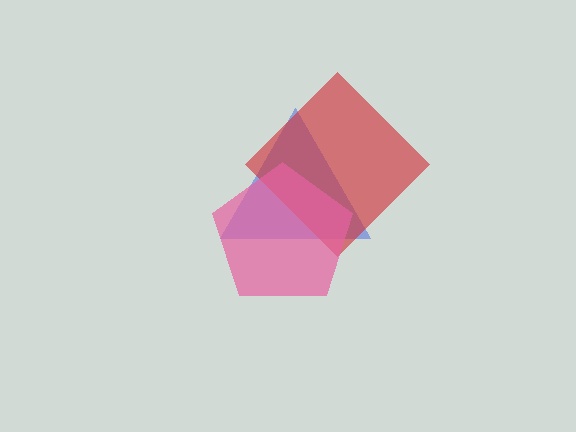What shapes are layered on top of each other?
The layered shapes are: a blue triangle, a red diamond, a pink pentagon.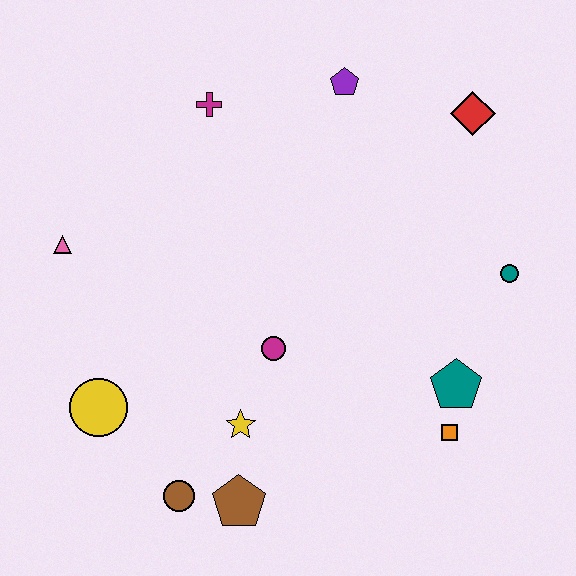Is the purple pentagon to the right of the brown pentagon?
Yes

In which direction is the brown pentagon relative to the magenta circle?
The brown pentagon is below the magenta circle.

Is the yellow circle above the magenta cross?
No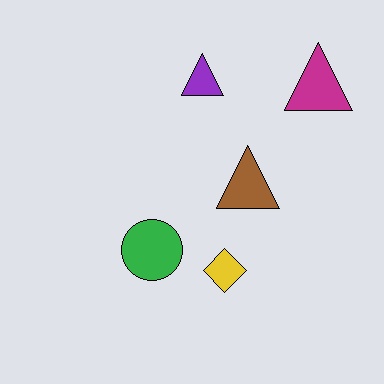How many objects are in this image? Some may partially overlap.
There are 5 objects.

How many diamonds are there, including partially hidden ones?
There is 1 diamond.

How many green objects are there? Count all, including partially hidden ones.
There is 1 green object.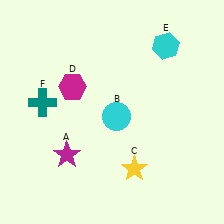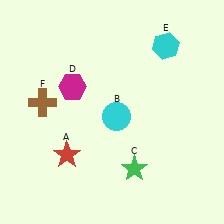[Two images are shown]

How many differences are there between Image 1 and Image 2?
There are 3 differences between the two images.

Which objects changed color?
A changed from magenta to red. C changed from yellow to green. F changed from teal to brown.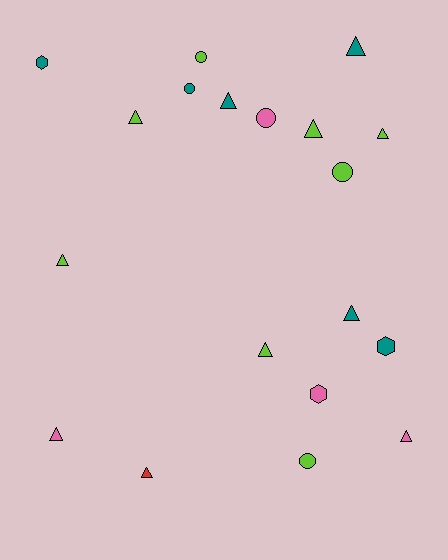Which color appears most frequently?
Lime, with 8 objects.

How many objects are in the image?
There are 19 objects.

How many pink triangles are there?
There are 2 pink triangles.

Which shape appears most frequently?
Triangle, with 11 objects.